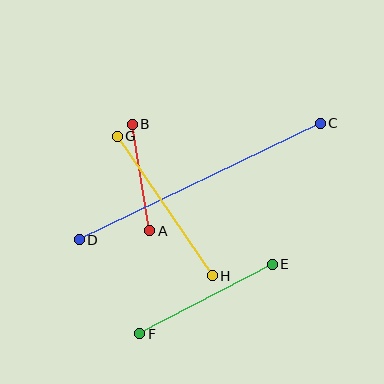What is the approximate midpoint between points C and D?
The midpoint is at approximately (200, 182) pixels.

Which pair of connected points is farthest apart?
Points C and D are farthest apart.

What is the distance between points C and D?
The distance is approximately 268 pixels.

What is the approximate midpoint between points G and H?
The midpoint is at approximately (165, 206) pixels.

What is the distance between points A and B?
The distance is approximately 108 pixels.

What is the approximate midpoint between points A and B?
The midpoint is at approximately (141, 178) pixels.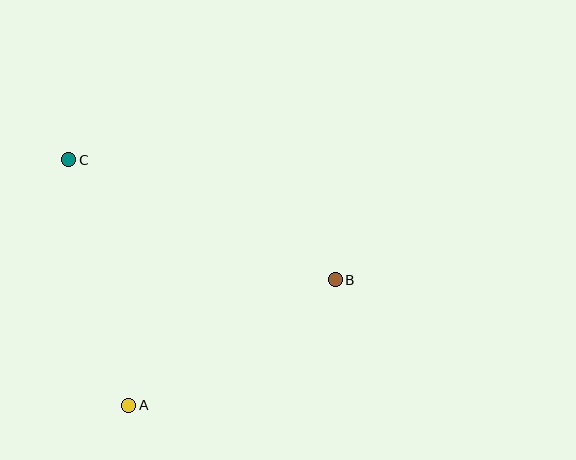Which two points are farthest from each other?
Points B and C are farthest from each other.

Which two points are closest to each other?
Points A and B are closest to each other.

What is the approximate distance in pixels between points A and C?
The distance between A and C is approximately 252 pixels.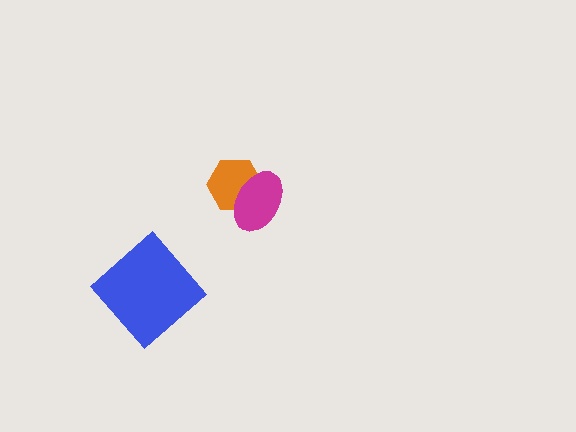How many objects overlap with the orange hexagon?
1 object overlaps with the orange hexagon.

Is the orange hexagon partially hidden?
Yes, it is partially covered by another shape.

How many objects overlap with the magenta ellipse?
1 object overlaps with the magenta ellipse.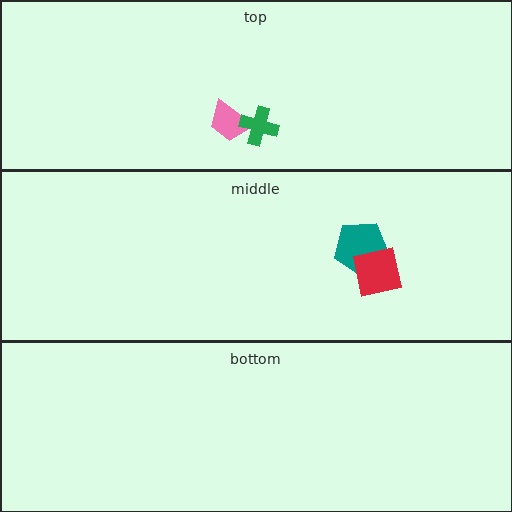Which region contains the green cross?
The top region.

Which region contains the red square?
The middle region.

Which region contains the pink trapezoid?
The top region.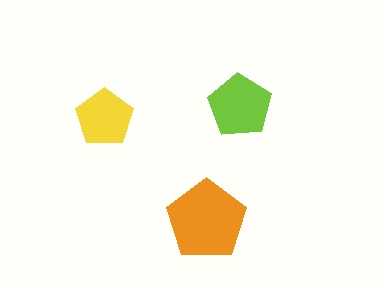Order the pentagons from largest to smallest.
the orange one, the lime one, the yellow one.